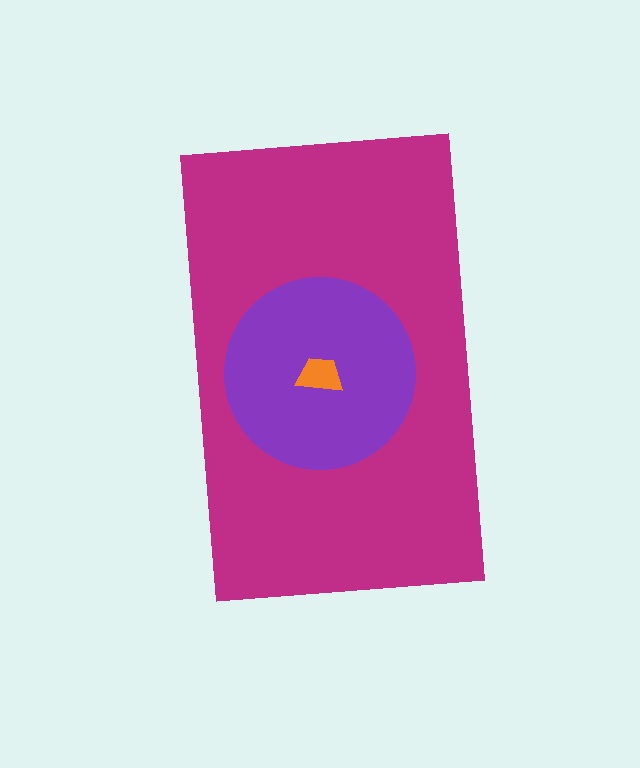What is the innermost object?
The orange trapezoid.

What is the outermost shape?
The magenta rectangle.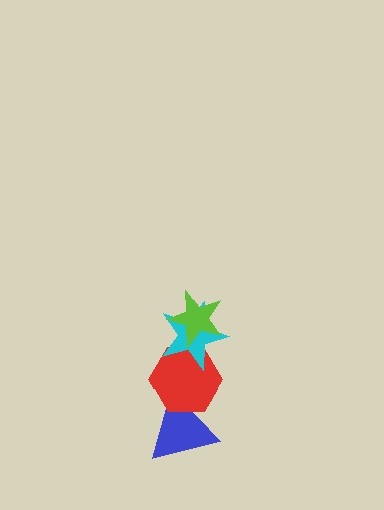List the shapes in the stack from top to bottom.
From top to bottom: the lime star, the cyan star, the red hexagon, the blue triangle.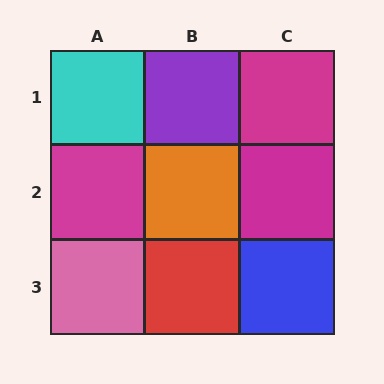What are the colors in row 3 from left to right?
Pink, red, blue.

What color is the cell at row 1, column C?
Magenta.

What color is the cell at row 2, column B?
Orange.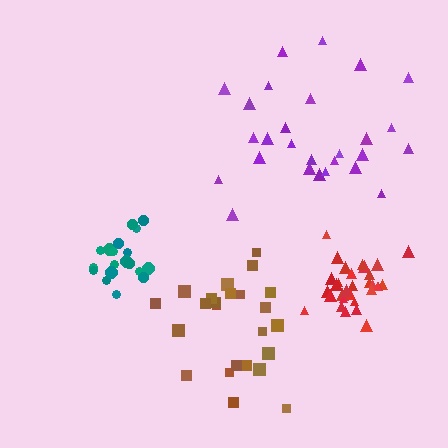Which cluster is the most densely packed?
Red.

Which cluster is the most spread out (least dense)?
Purple.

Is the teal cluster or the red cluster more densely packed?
Red.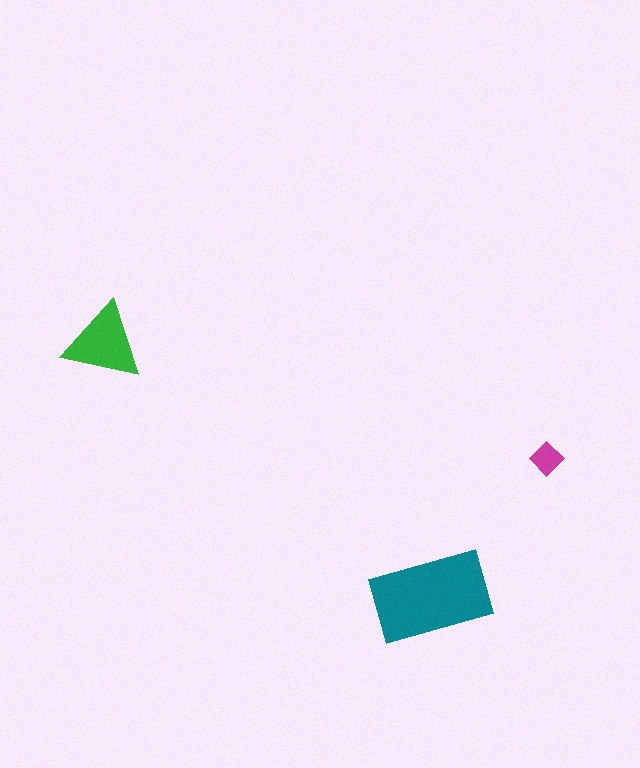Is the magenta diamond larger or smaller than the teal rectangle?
Smaller.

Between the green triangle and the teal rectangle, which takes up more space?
The teal rectangle.